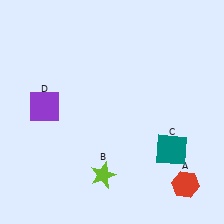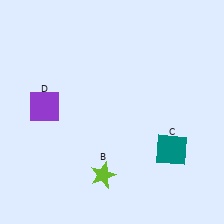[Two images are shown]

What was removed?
The red hexagon (A) was removed in Image 2.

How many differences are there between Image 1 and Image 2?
There is 1 difference between the two images.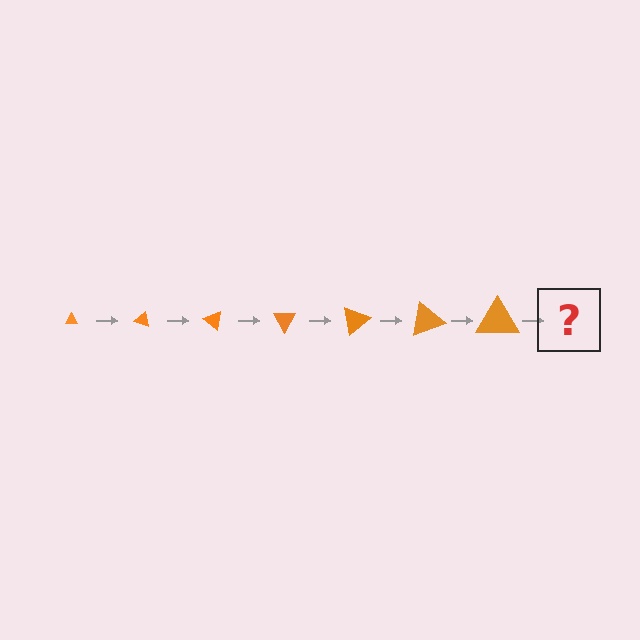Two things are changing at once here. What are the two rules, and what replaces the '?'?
The two rules are that the triangle grows larger each step and it rotates 20 degrees each step. The '?' should be a triangle, larger than the previous one and rotated 140 degrees from the start.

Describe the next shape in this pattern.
It should be a triangle, larger than the previous one and rotated 140 degrees from the start.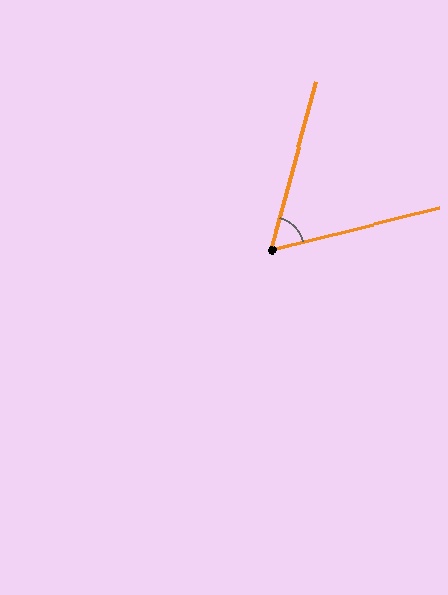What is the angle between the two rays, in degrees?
Approximately 61 degrees.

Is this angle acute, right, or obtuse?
It is acute.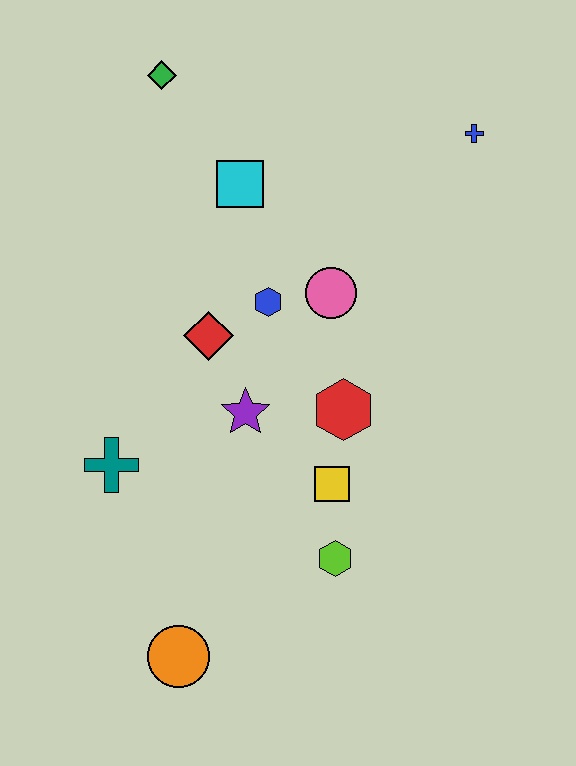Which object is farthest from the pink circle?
The orange circle is farthest from the pink circle.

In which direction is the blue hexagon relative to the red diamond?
The blue hexagon is to the right of the red diamond.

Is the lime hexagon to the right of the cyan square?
Yes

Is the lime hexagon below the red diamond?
Yes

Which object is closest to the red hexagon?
The yellow square is closest to the red hexagon.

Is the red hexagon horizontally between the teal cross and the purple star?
No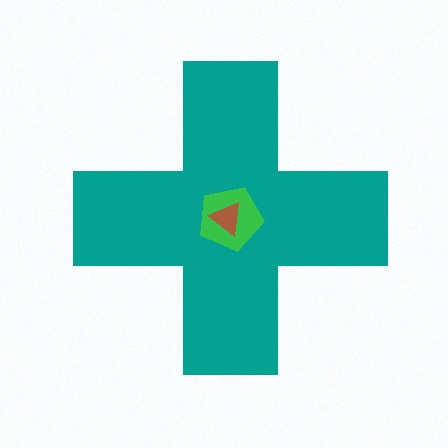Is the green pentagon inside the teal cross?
Yes.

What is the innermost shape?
The brown triangle.